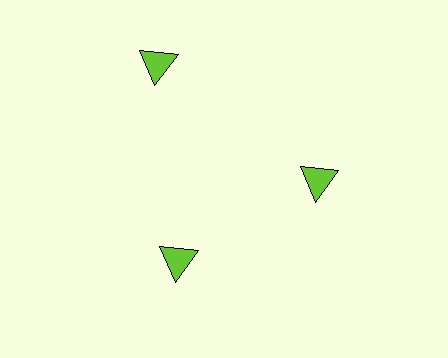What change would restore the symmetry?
The symmetry would be restored by moving it inward, back onto the ring so that all 3 triangles sit at equal angles and equal distance from the center.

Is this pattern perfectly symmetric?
No. The 3 lime triangles are arranged in a ring, but one element near the 11 o'clock position is pushed outward from the center, breaking the 3-fold rotational symmetry.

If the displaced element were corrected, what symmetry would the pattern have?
It would have 3-fold rotational symmetry — the pattern would map onto itself every 120 degrees.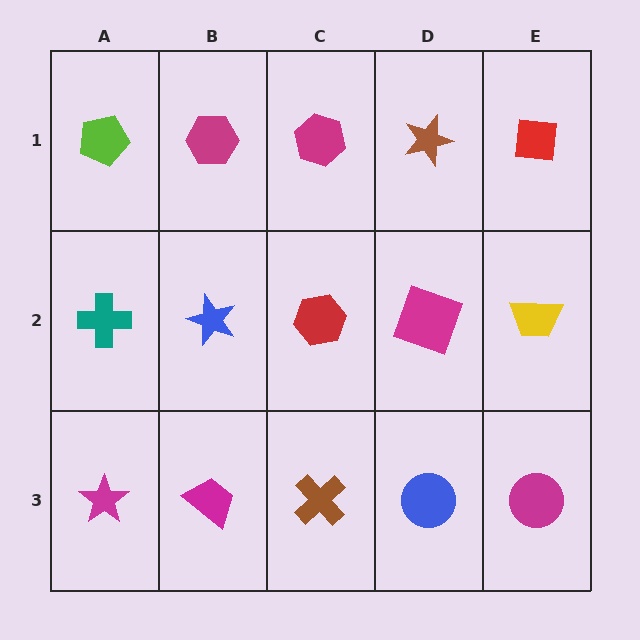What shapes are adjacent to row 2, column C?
A magenta hexagon (row 1, column C), a brown cross (row 3, column C), a blue star (row 2, column B), a magenta square (row 2, column D).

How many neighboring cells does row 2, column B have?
4.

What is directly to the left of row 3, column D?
A brown cross.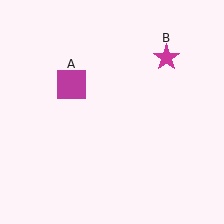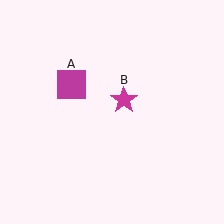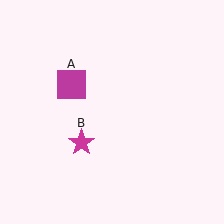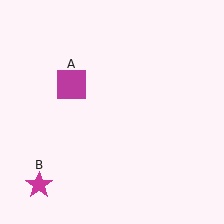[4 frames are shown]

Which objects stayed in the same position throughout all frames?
Magenta square (object A) remained stationary.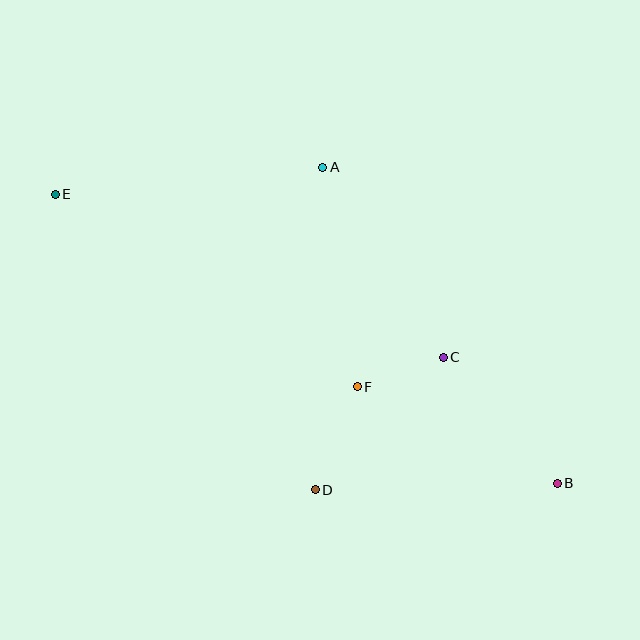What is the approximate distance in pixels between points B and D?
The distance between B and D is approximately 242 pixels.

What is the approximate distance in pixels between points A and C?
The distance between A and C is approximately 225 pixels.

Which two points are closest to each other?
Points C and F are closest to each other.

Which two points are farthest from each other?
Points B and E are farthest from each other.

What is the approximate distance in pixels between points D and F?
The distance between D and F is approximately 112 pixels.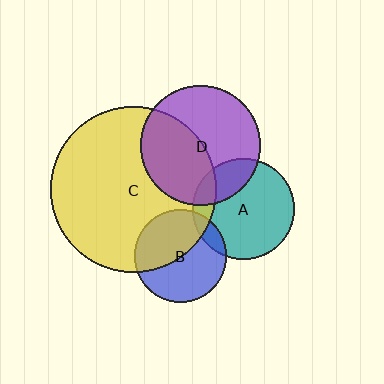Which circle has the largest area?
Circle C (yellow).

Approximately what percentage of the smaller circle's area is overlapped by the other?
Approximately 10%.